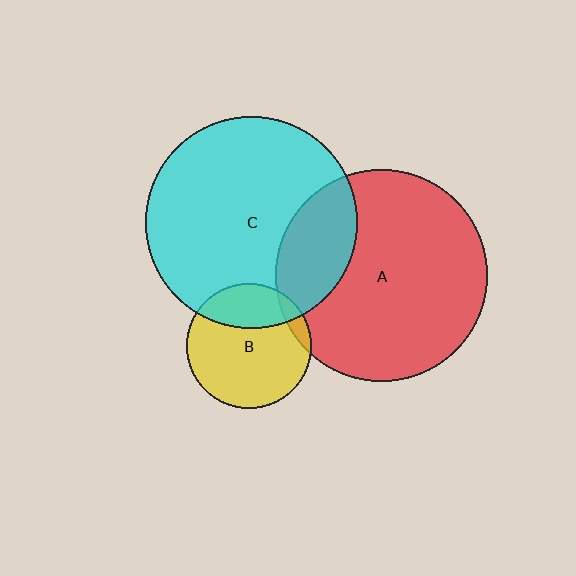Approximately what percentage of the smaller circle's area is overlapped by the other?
Approximately 25%.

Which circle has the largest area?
Circle A (red).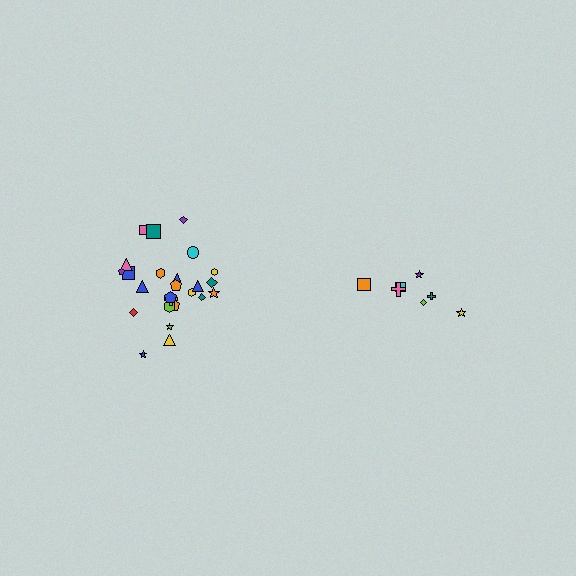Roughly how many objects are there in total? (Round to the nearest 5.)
Roughly 30 objects in total.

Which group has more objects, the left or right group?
The left group.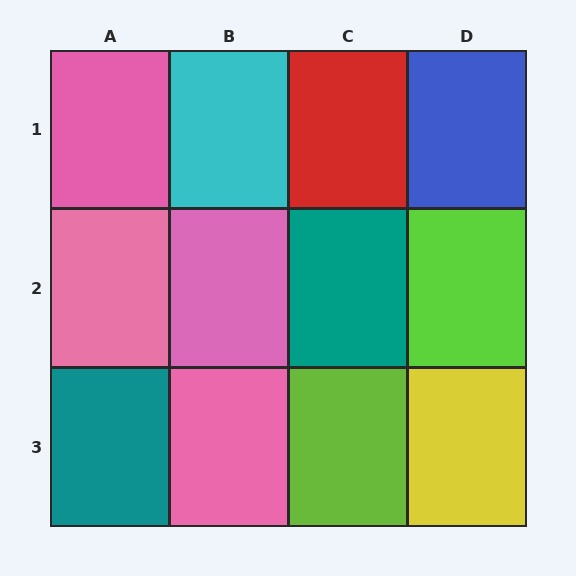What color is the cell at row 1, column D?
Blue.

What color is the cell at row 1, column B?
Cyan.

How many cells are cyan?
1 cell is cyan.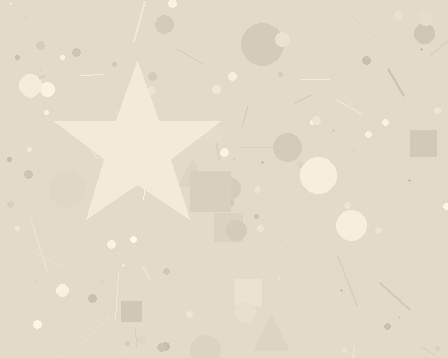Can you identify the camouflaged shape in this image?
The camouflaged shape is a star.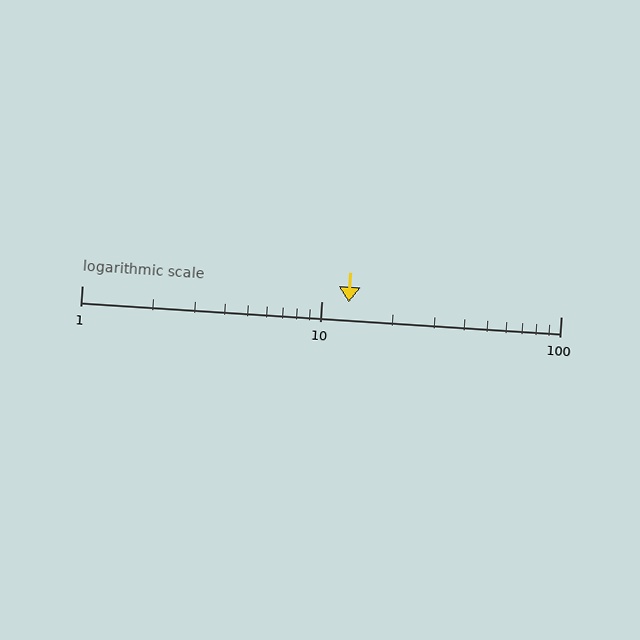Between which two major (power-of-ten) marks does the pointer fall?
The pointer is between 10 and 100.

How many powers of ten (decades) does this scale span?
The scale spans 2 decades, from 1 to 100.